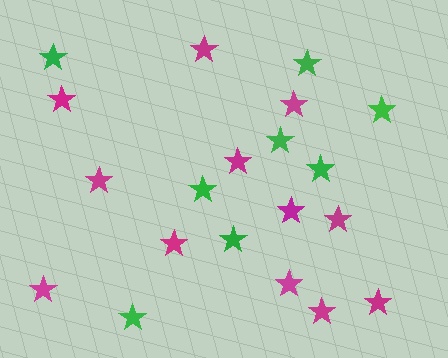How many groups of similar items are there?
There are 2 groups: one group of magenta stars (12) and one group of green stars (8).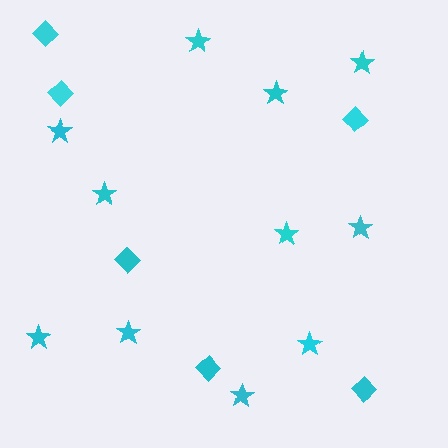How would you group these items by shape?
There are 2 groups: one group of diamonds (6) and one group of stars (11).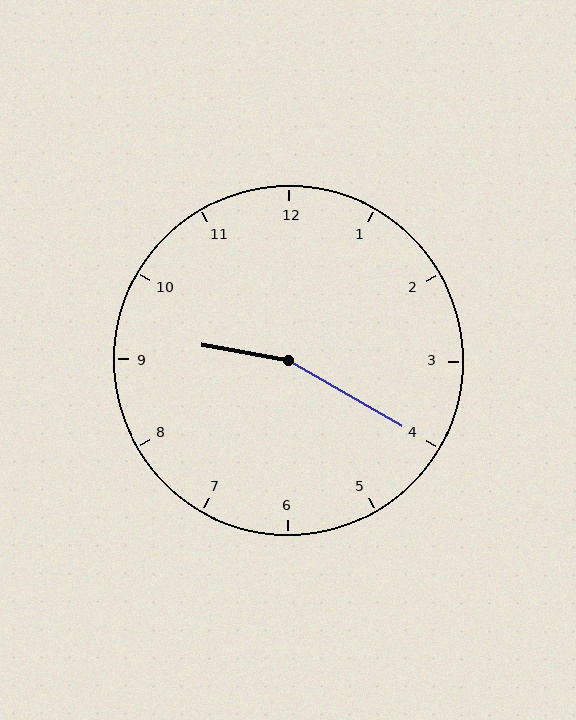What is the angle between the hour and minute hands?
Approximately 160 degrees.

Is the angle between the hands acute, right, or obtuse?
It is obtuse.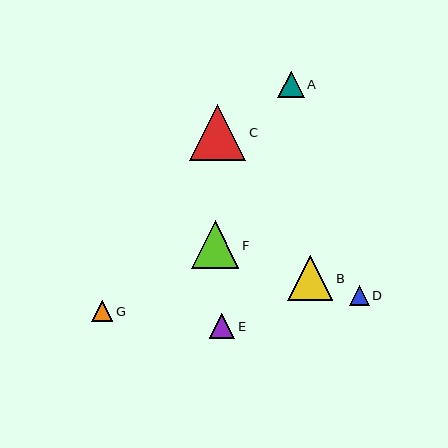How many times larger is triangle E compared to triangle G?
Triangle E is approximately 1.2 times the size of triangle G.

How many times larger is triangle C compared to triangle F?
Triangle C is approximately 1.2 times the size of triangle F.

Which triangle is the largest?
Triangle C is the largest with a size of approximately 57 pixels.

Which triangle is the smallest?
Triangle D is the smallest with a size of approximately 20 pixels.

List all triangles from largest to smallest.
From largest to smallest: C, F, B, A, E, G, D.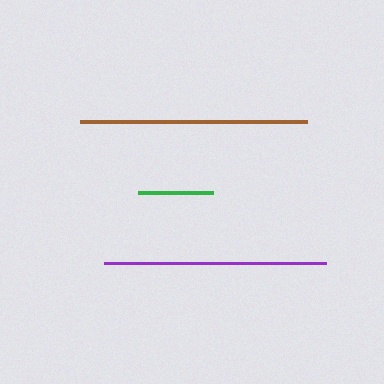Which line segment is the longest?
The brown line is the longest at approximately 227 pixels.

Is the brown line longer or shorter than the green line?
The brown line is longer than the green line.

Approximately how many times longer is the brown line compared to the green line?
The brown line is approximately 3.1 times the length of the green line.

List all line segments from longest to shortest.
From longest to shortest: brown, purple, green.